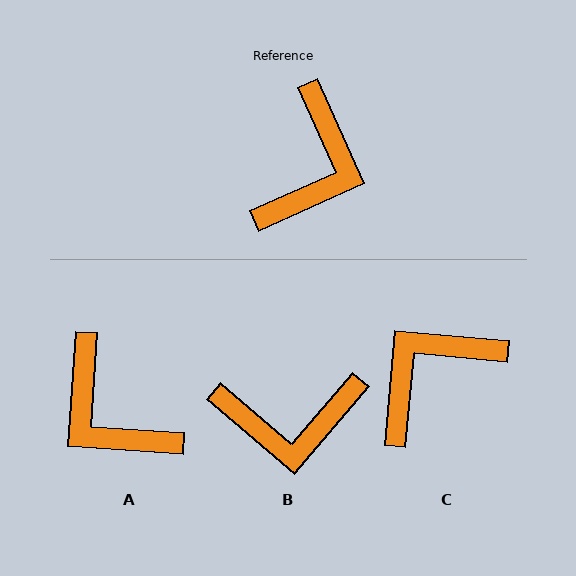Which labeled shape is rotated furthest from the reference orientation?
C, about 151 degrees away.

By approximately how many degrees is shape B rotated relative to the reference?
Approximately 65 degrees clockwise.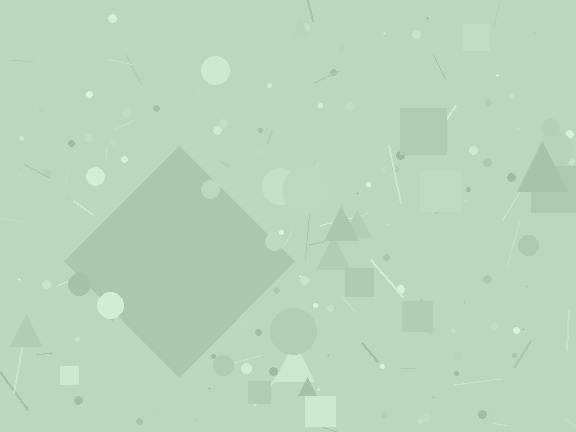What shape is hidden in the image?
A diamond is hidden in the image.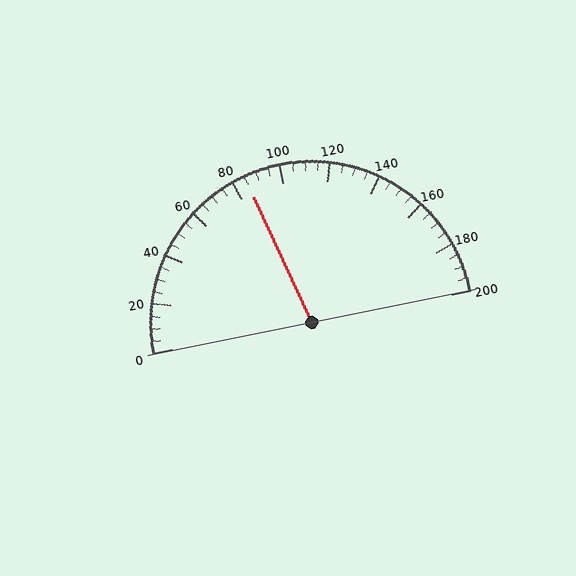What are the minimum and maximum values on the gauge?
The gauge ranges from 0 to 200.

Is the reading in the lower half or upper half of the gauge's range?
The reading is in the lower half of the range (0 to 200).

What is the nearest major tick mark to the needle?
The nearest major tick mark is 80.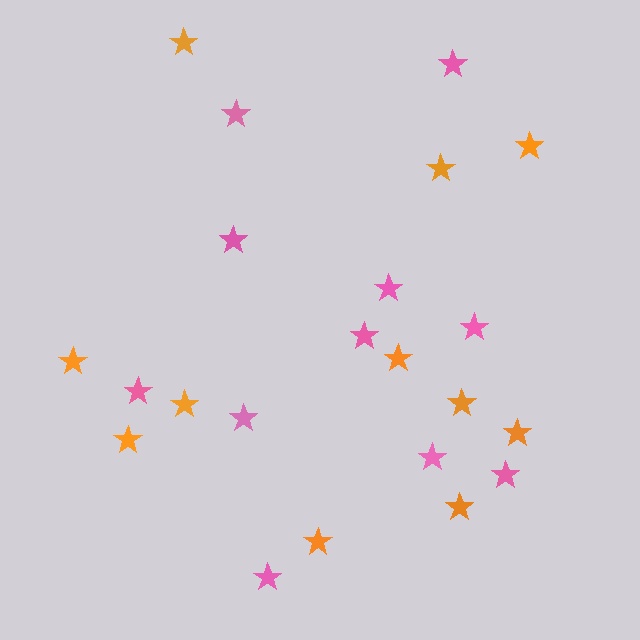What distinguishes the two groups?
There are 2 groups: one group of orange stars (11) and one group of pink stars (11).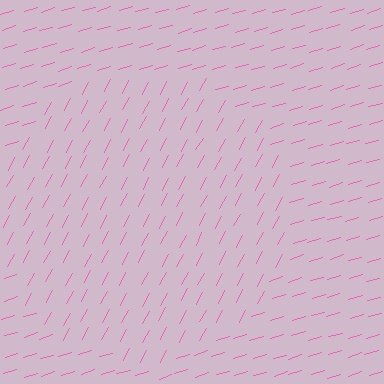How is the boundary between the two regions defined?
The boundary is defined purely by a change in line orientation (approximately 45 degrees difference). All lines are the same color and thickness.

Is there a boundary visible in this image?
Yes, there is a texture boundary formed by a change in line orientation.